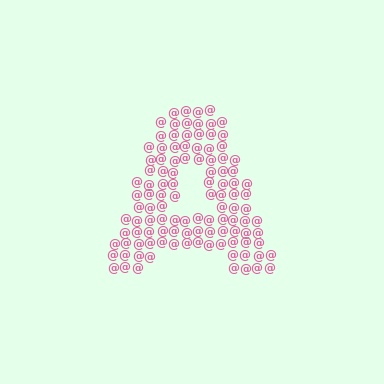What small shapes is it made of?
It is made of small at signs.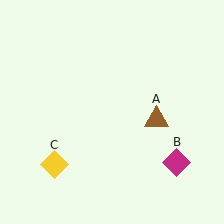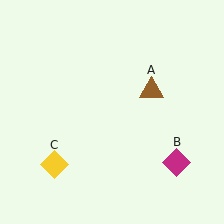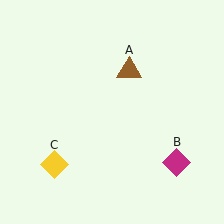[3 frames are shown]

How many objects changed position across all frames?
1 object changed position: brown triangle (object A).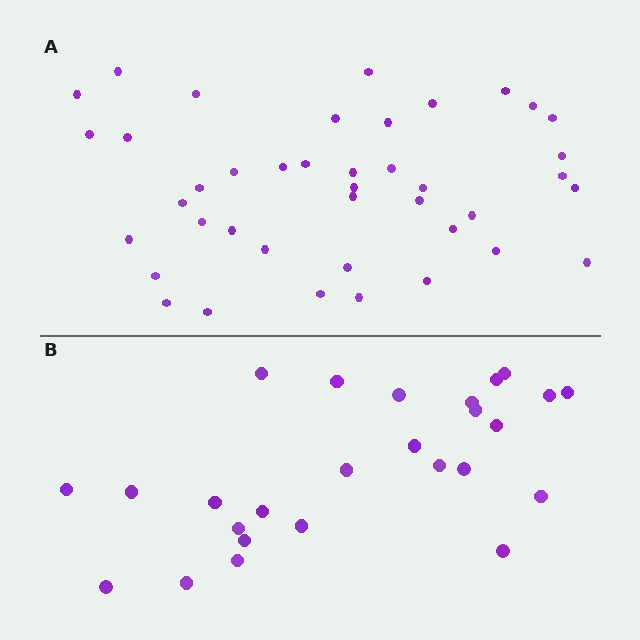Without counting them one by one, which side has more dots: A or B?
Region A (the top region) has more dots.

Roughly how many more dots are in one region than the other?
Region A has approximately 15 more dots than region B.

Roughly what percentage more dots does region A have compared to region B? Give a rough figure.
About 60% more.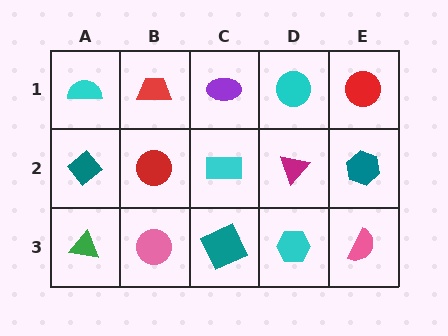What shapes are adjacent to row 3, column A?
A teal diamond (row 2, column A), a pink circle (row 3, column B).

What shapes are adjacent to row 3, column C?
A cyan rectangle (row 2, column C), a pink circle (row 3, column B), a cyan hexagon (row 3, column D).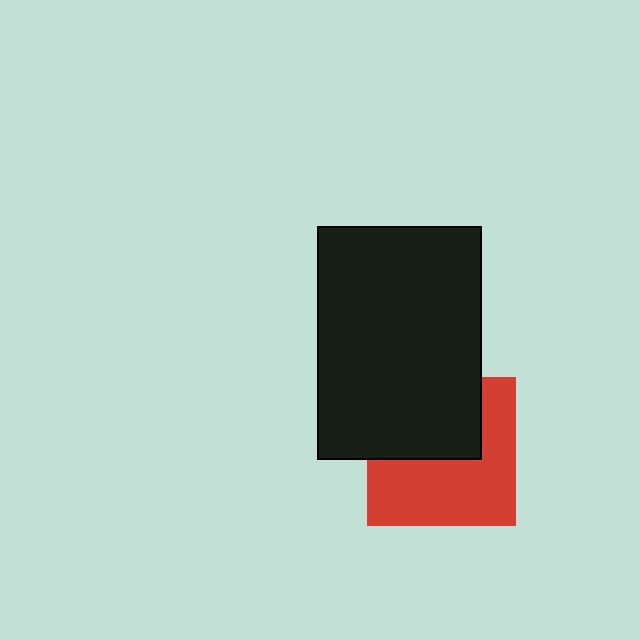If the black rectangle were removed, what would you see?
You would see the complete red square.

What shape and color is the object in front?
The object in front is a black rectangle.